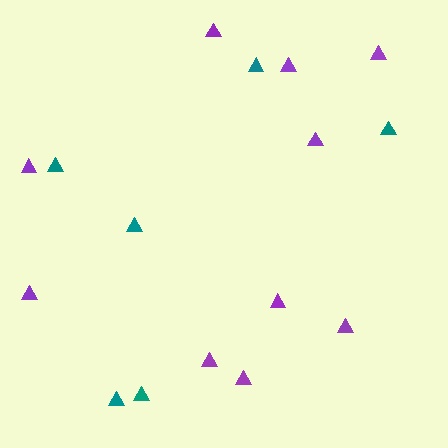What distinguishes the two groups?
There are 2 groups: one group of purple triangles (10) and one group of teal triangles (6).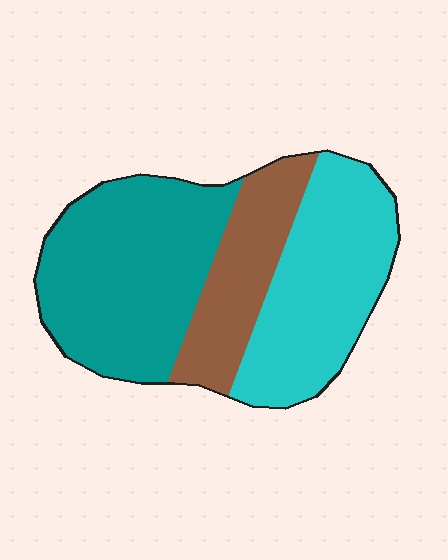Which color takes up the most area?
Teal, at roughly 45%.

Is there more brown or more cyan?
Cyan.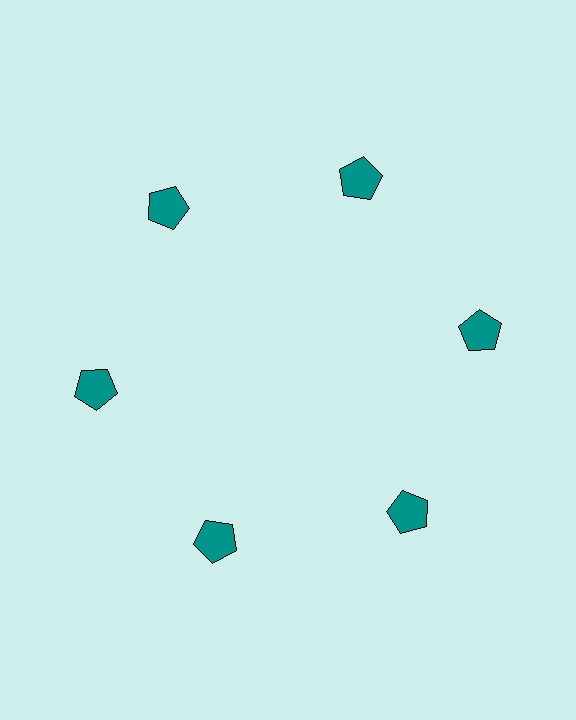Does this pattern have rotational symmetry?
Yes, this pattern has 6-fold rotational symmetry. It looks the same after rotating 60 degrees around the center.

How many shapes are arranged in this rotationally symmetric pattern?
There are 6 shapes, arranged in 6 groups of 1.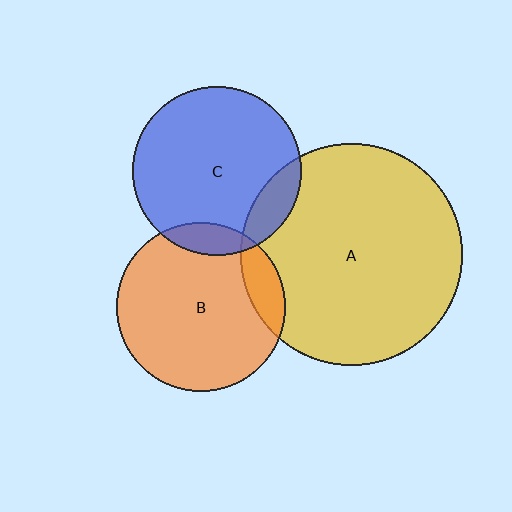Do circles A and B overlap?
Yes.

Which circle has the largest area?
Circle A (yellow).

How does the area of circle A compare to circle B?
Approximately 1.7 times.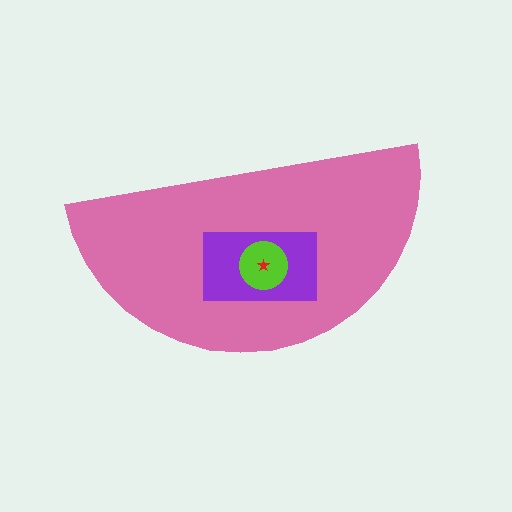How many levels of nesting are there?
4.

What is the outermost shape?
The pink semicircle.